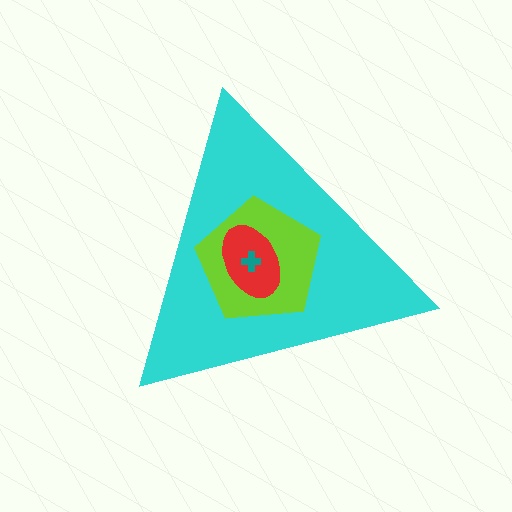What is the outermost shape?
The cyan triangle.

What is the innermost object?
The teal cross.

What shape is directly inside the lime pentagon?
The red ellipse.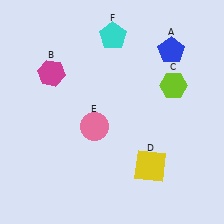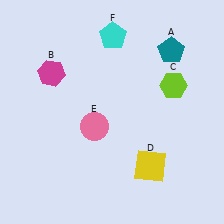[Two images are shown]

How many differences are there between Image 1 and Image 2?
There is 1 difference between the two images.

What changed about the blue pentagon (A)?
In Image 1, A is blue. In Image 2, it changed to teal.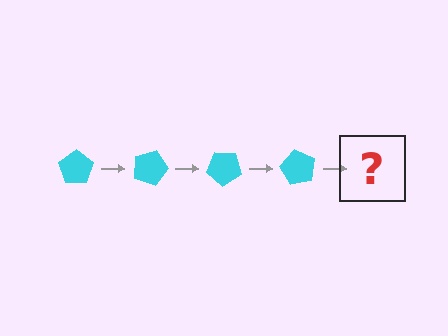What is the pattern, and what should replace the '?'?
The pattern is that the pentagon rotates 20 degrees each step. The '?' should be a cyan pentagon rotated 80 degrees.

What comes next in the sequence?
The next element should be a cyan pentagon rotated 80 degrees.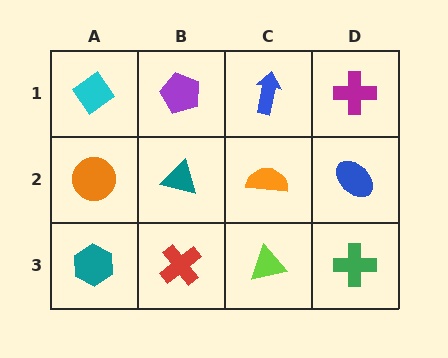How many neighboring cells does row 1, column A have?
2.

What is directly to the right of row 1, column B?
A blue arrow.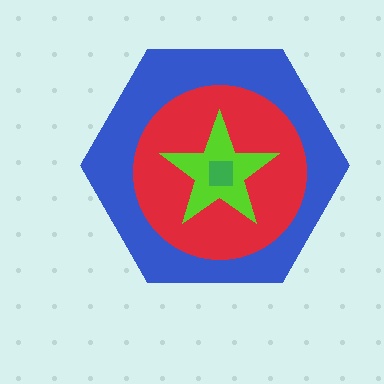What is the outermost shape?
The blue hexagon.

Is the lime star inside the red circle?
Yes.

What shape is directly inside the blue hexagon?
The red circle.